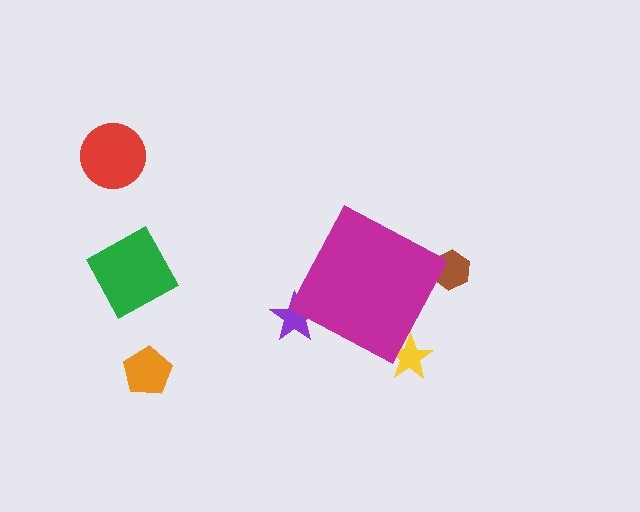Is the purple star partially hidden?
Yes, the purple star is partially hidden behind the magenta diamond.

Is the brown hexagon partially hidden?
Yes, the brown hexagon is partially hidden behind the magenta diamond.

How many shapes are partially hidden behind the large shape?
3 shapes are partially hidden.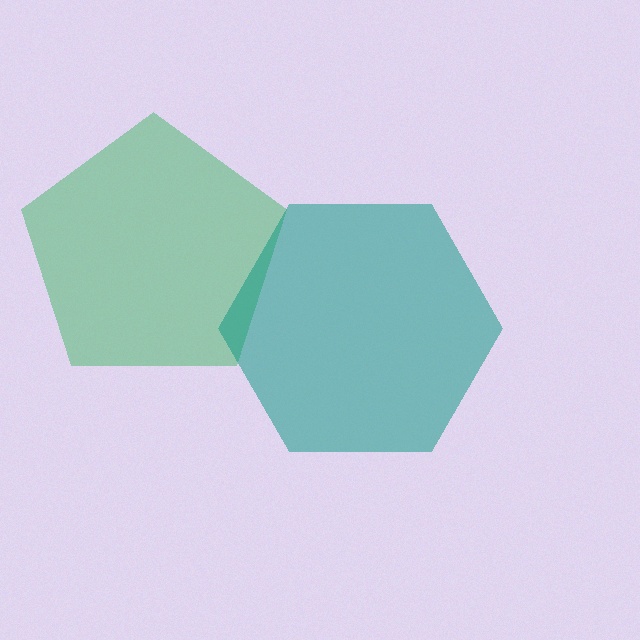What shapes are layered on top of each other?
The layered shapes are: a green pentagon, a teal hexagon.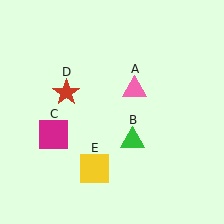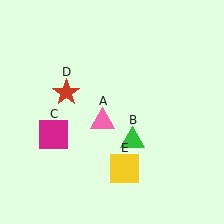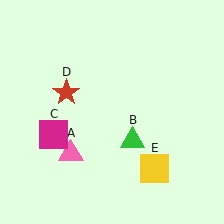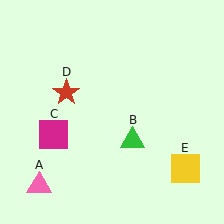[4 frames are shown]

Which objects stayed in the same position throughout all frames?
Green triangle (object B) and magenta square (object C) and red star (object D) remained stationary.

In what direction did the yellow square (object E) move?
The yellow square (object E) moved right.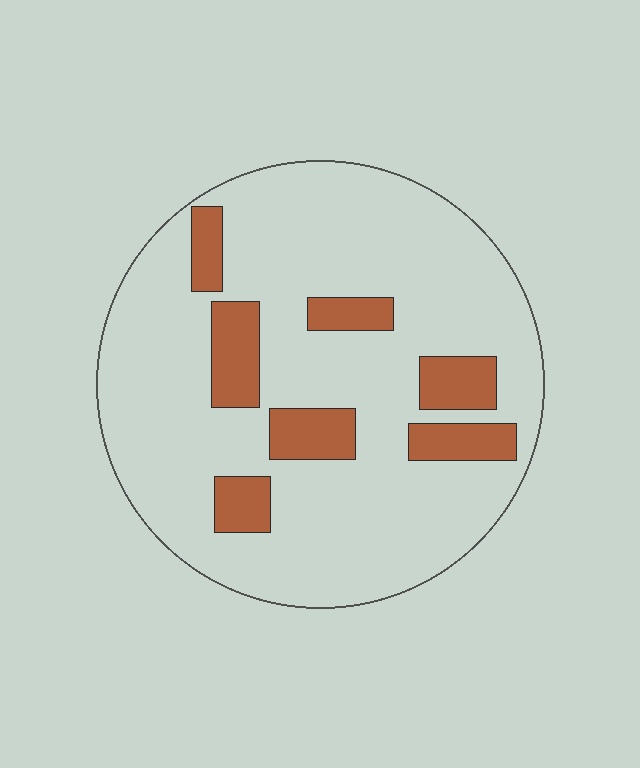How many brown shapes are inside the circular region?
7.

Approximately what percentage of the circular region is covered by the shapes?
Approximately 15%.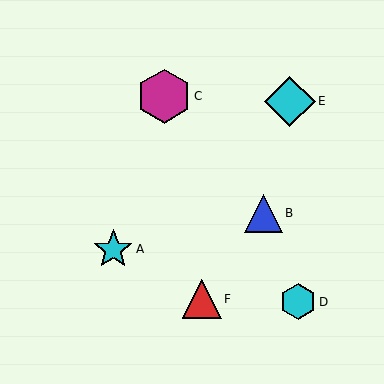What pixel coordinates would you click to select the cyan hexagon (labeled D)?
Click at (298, 302) to select the cyan hexagon D.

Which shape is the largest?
The magenta hexagon (labeled C) is the largest.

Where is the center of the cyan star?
The center of the cyan star is at (113, 249).